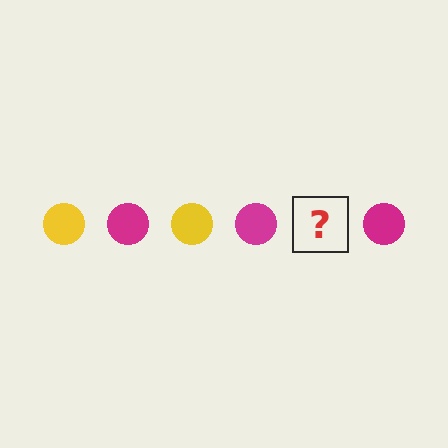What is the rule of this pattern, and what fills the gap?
The rule is that the pattern cycles through yellow, magenta circles. The gap should be filled with a yellow circle.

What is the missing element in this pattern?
The missing element is a yellow circle.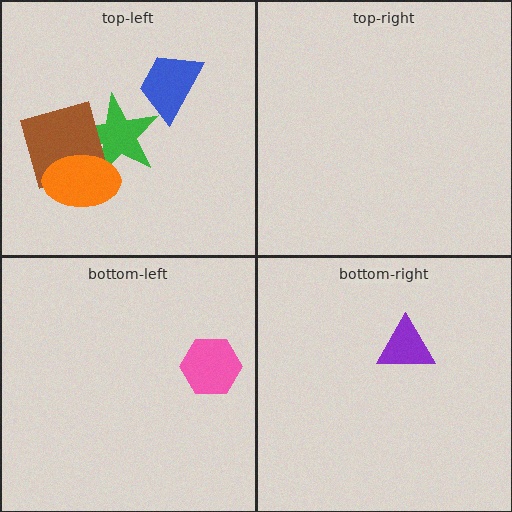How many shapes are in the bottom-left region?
1.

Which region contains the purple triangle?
The bottom-right region.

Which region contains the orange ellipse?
The top-left region.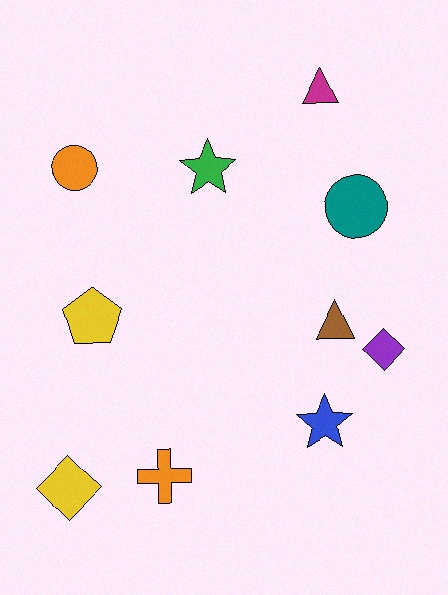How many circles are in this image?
There are 2 circles.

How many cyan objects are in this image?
There are no cyan objects.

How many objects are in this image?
There are 10 objects.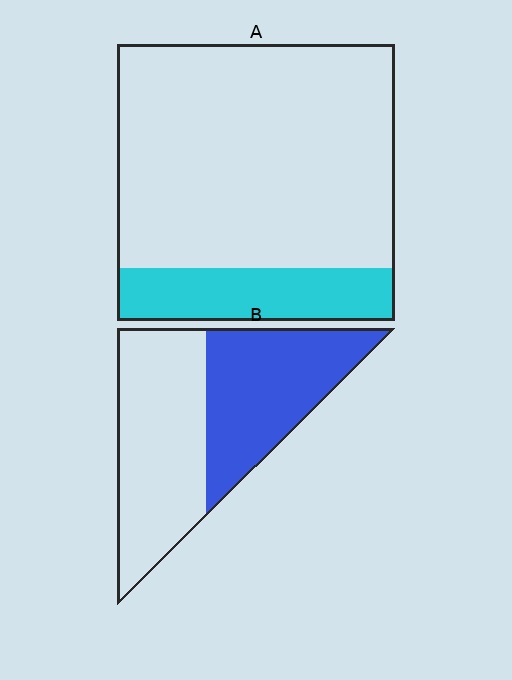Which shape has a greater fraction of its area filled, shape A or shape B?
Shape B.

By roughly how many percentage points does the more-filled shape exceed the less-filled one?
By roughly 25 percentage points (B over A).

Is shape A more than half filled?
No.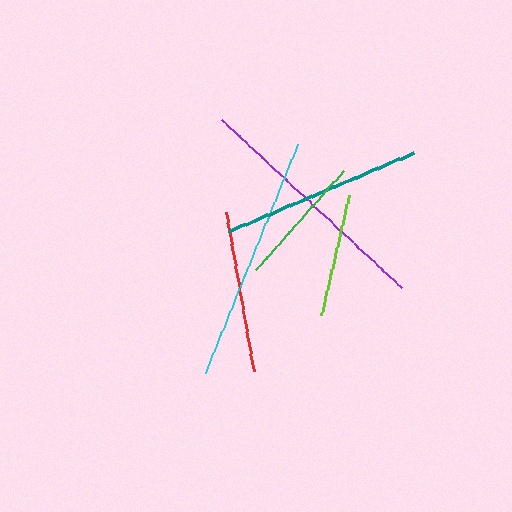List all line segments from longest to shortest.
From longest to shortest: cyan, purple, teal, red, green, lime.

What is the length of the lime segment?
The lime segment is approximately 123 pixels long.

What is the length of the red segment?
The red segment is approximately 163 pixels long.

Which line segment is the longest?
The cyan line is the longest at approximately 247 pixels.